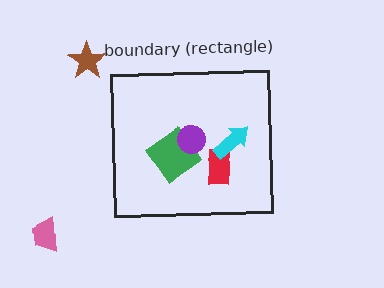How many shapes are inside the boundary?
4 inside, 2 outside.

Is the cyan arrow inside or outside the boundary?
Inside.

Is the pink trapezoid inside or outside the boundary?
Outside.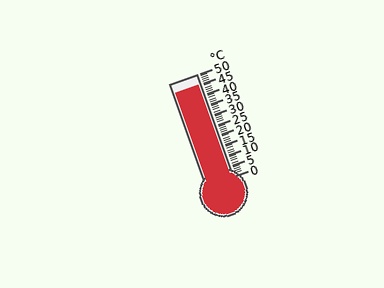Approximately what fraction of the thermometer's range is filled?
The thermometer is filled to approximately 90% of its range.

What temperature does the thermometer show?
The thermometer shows approximately 45°C.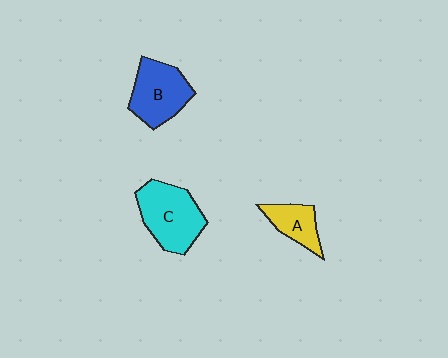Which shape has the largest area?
Shape C (cyan).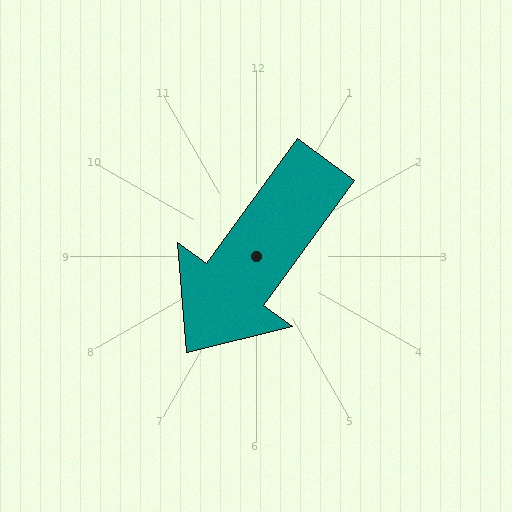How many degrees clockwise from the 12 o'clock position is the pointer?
Approximately 216 degrees.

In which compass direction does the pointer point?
Southwest.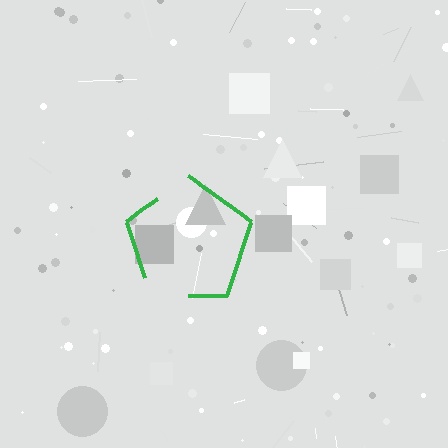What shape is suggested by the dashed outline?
The dashed outline suggests a pentagon.